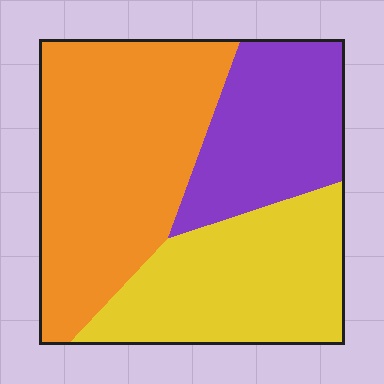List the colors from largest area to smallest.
From largest to smallest: orange, yellow, purple.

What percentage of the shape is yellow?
Yellow covers around 30% of the shape.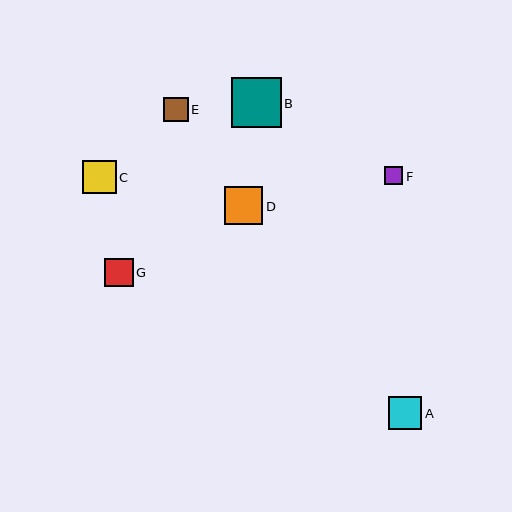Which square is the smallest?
Square F is the smallest with a size of approximately 19 pixels.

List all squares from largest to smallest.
From largest to smallest: B, D, C, A, G, E, F.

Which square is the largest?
Square B is the largest with a size of approximately 50 pixels.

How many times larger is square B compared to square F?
Square B is approximately 2.6 times the size of square F.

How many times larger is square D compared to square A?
Square D is approximately 1.1 times the size of square A.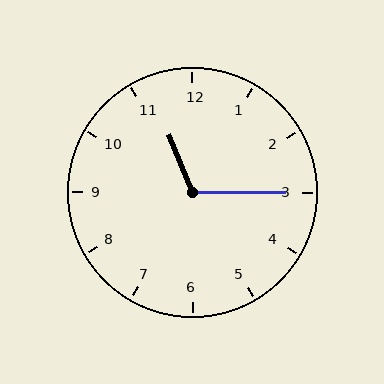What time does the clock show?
11:15.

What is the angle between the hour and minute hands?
Approximately 112 degrees.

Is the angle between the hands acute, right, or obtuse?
It is obtuse.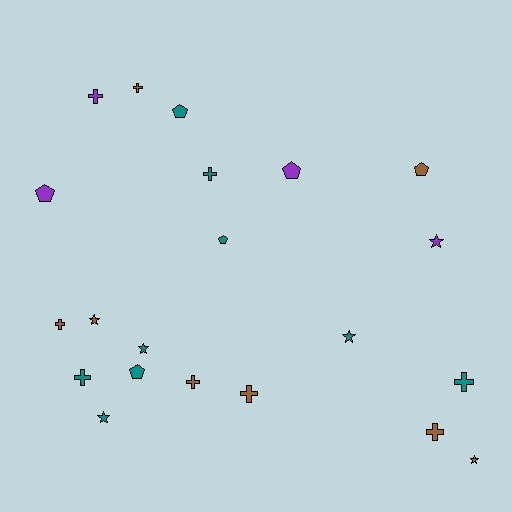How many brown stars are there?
There are 2 brown stars.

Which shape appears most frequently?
Cross, with 9 objects.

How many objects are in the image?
There are 21 objects.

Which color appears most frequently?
Teal, with 9 objects.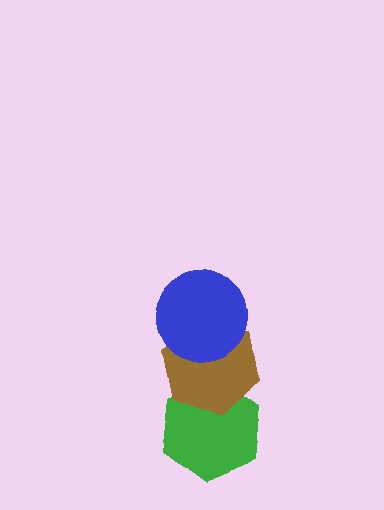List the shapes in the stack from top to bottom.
From top to bottom: the blue circle, the brown hexagon, the green hexagon.